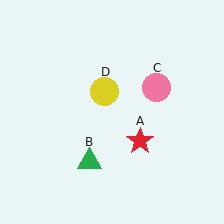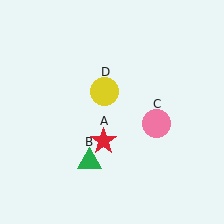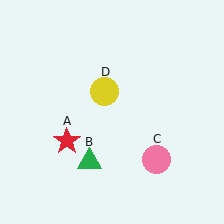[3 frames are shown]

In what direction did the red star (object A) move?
The red star (object A) moved left.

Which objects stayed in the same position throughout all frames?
Green triangle (object B) and yellow circle (object D) remained stationary.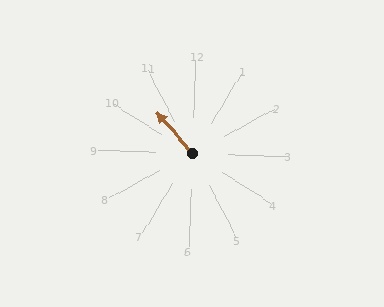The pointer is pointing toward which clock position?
Roughly 11 o'clock.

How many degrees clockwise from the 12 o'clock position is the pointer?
Approximately 318 degrees.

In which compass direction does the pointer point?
Northwest.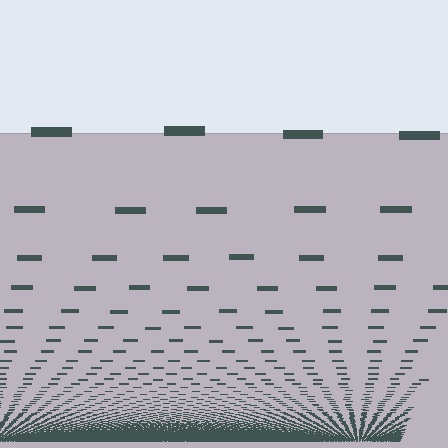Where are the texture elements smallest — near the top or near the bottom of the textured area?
Near the bottom.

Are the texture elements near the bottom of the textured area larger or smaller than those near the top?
Smaller. The gradient is inverted — elements near the bottom are smaller and denser.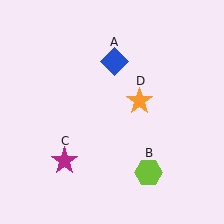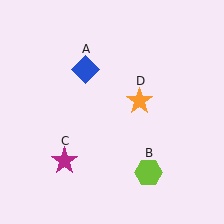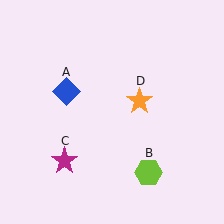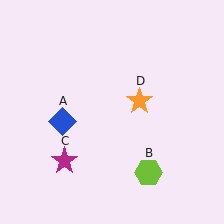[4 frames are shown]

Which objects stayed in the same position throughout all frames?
Lime hexagon (object B) and magenta star (object C) and orange star (object D) remained stationary.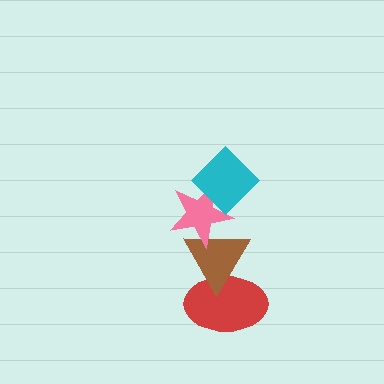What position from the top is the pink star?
The pink star is 2nd from the top.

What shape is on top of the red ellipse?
The brown triangle is on top of the red ellipse.